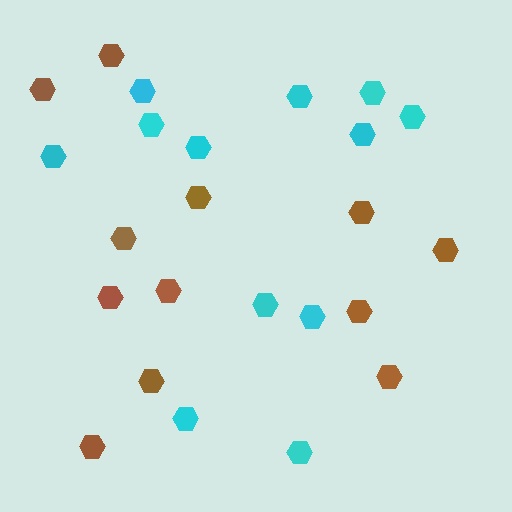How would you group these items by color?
There are 2 groups: one group of brown hexagons (12) and one group of cyan hexagons (12).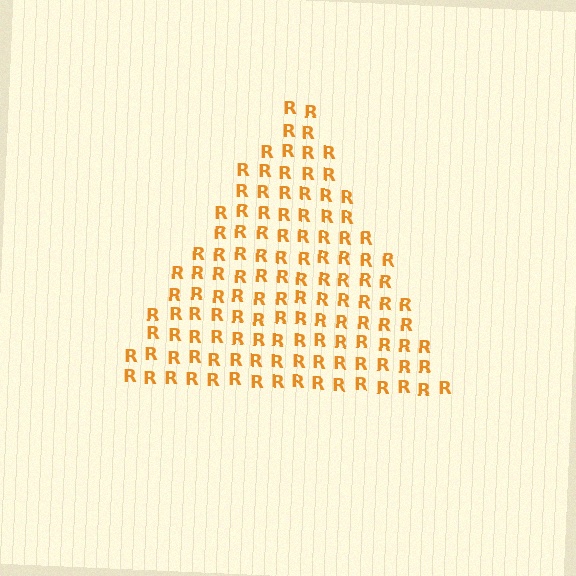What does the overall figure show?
The overall figure shows a triangle.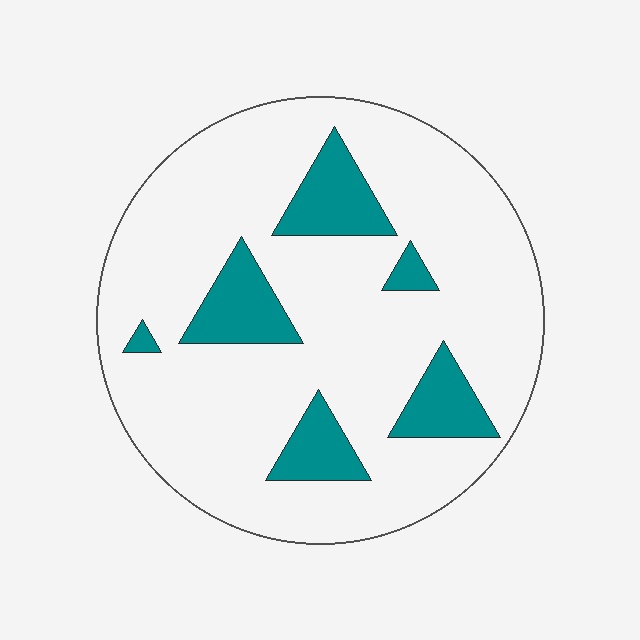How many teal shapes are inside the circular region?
6.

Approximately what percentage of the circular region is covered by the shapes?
Approximately 15%.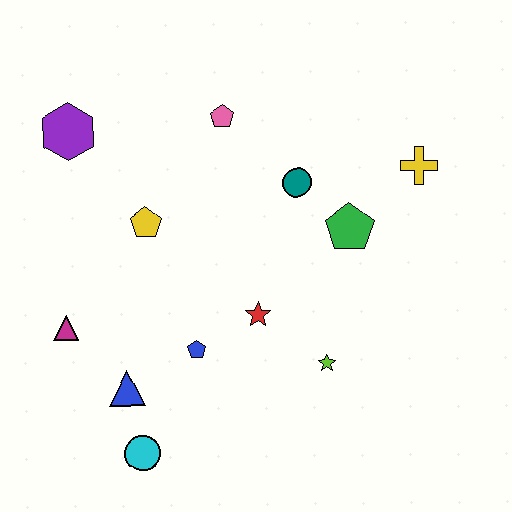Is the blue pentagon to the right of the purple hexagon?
Yes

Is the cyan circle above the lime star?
No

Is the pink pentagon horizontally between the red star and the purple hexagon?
Yes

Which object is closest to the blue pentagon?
The red star is closest to the blue pentagon.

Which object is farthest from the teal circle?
The cyan circle is farthest from the teal circle.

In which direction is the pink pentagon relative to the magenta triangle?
The pink pentagon is above the magenta triangle.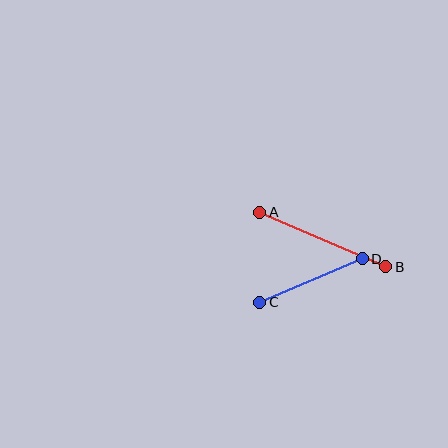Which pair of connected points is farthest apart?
Points A and B are farthest apart.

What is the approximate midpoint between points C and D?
The midpoint is at approximately (311, 280) pixels.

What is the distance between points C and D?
The distance is approximately 111 pixels.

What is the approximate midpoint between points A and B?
The midpoint is at approximately (323, 240) pixels.